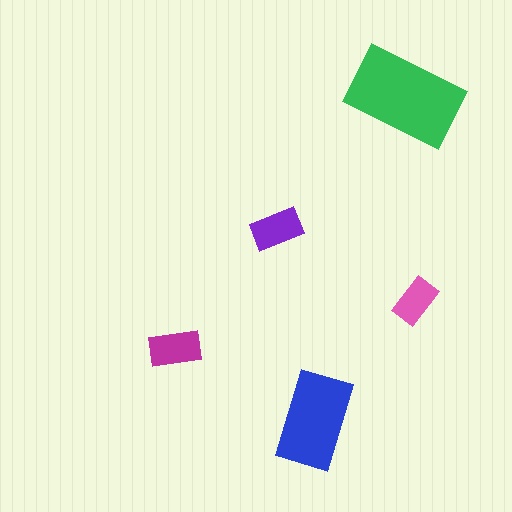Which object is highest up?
The green rectangle is topmost.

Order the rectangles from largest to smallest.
the green one, the blue one, the magenta one, the purple one, the pink one.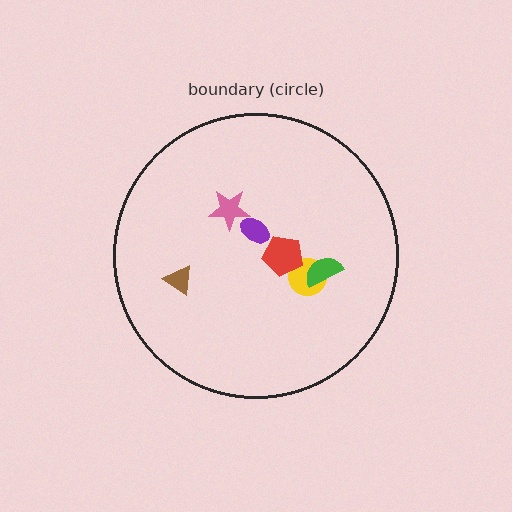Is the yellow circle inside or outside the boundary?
Inside.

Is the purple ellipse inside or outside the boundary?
Inside.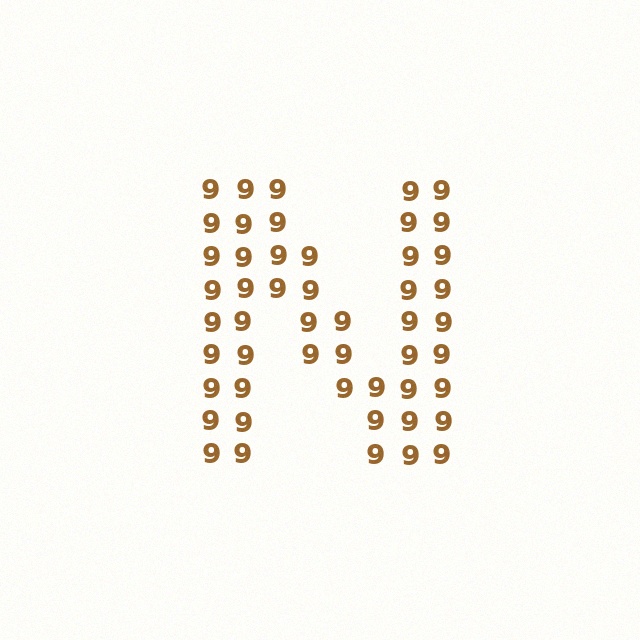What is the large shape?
The large shape is the letter N.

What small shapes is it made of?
It is made of small digit 9's.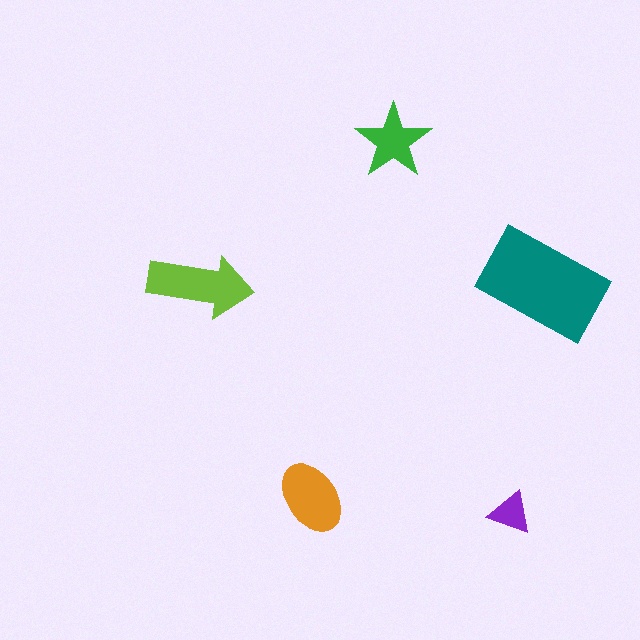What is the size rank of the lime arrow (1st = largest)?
2nd.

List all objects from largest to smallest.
The teal rectangle, the lime arrow, the orange ellipse, the green star, the purple triangle.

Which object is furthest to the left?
The lime arrow is leftmost.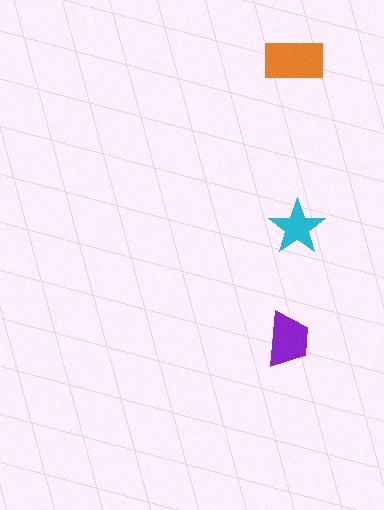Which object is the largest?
The orange rectangle.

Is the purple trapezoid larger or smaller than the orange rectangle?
Smaller.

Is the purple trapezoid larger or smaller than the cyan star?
Larger.